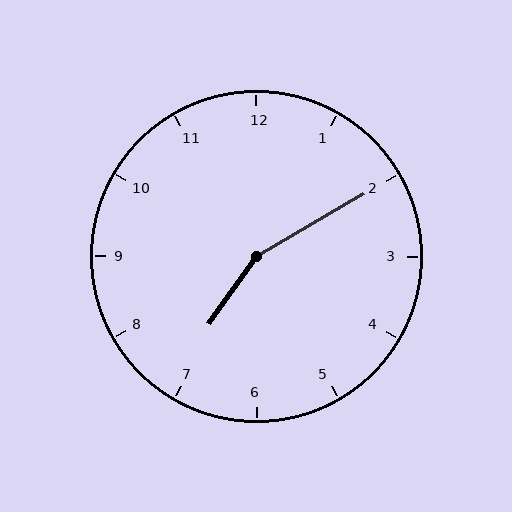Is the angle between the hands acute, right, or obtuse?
It is obtuse.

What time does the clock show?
7:10.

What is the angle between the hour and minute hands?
Approximately 155 degrees.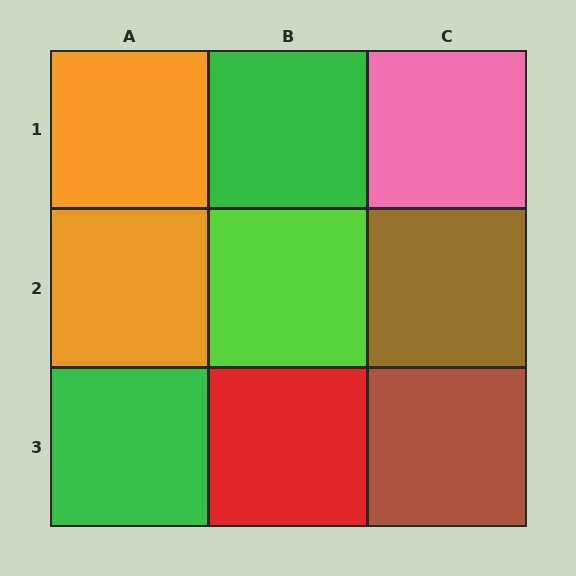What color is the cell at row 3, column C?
Brown.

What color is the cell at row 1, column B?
Green.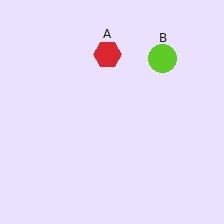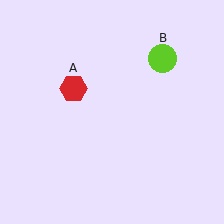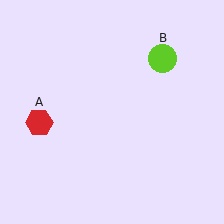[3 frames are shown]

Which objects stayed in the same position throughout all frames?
Lime circle (object B) remained stationary.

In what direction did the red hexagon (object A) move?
The red hexagon (object A) moved down and to the left.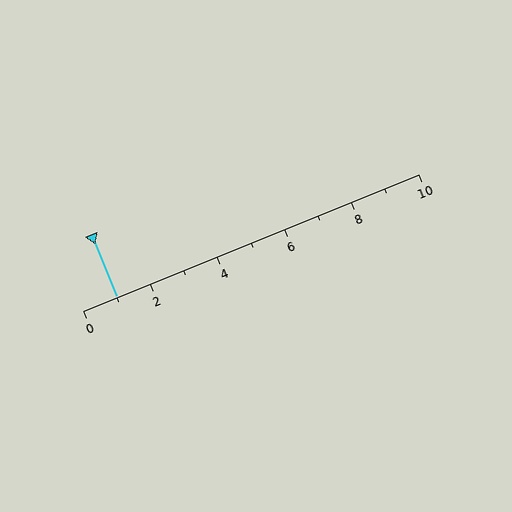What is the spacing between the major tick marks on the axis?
The major ticks are spaced 2 apart.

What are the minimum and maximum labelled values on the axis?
The axis runs from 0 to 10.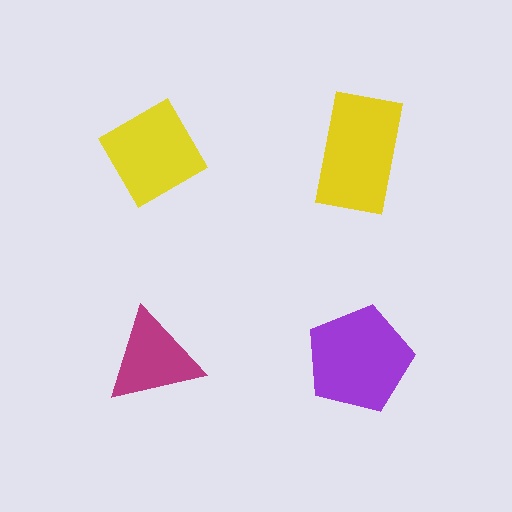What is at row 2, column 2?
A purple pentagon.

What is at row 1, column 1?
A yellow diamond.